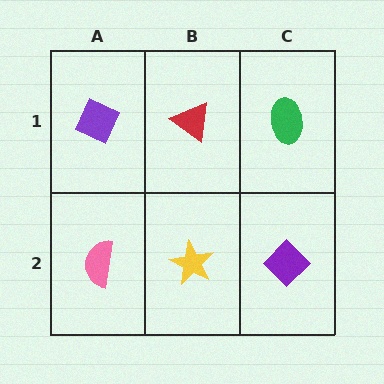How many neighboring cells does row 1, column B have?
3.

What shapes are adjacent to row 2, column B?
A red triangle (row 1, column B), a pink semicircle (row 2, column A), a purple diamond (row 2, column C).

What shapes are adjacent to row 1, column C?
A purple diamond (row 2, column C), a red triangle (row 1, column B).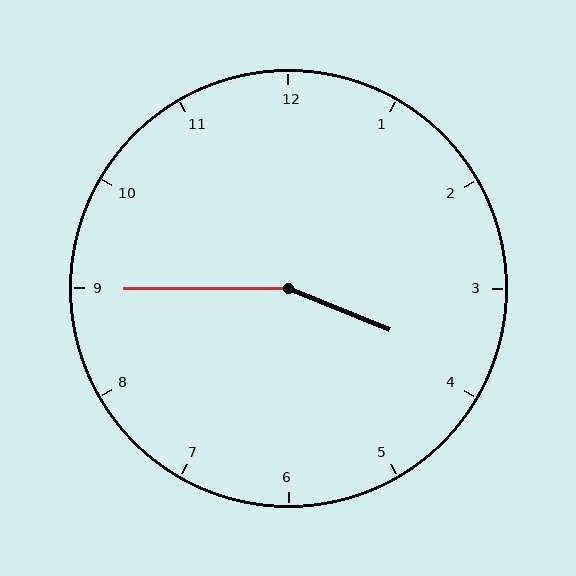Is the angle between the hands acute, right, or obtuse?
It is obtuse.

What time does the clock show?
3:45.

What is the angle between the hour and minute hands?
Approximately 158 degrees.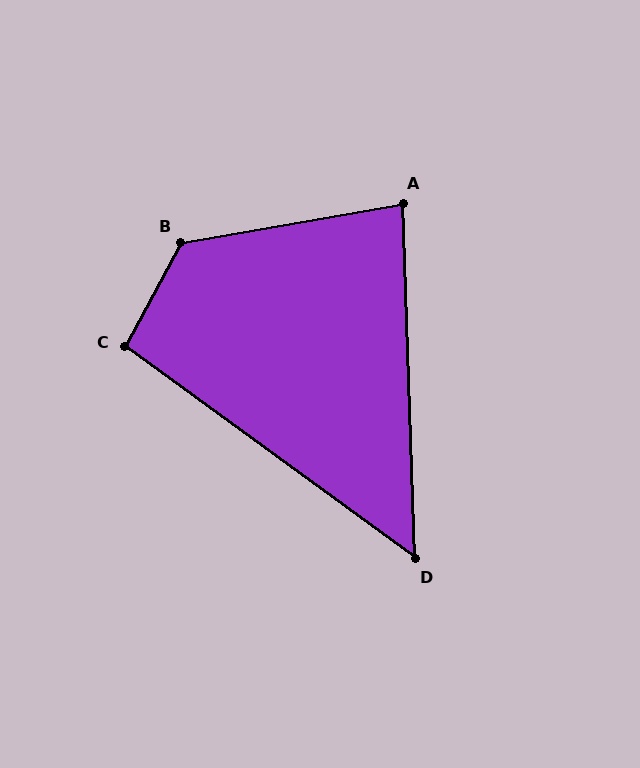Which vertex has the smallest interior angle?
D, at approximately 52 degrees.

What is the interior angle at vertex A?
Approximately 82 degrees (acute).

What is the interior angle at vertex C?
Approximately 98 degrees (obtuse).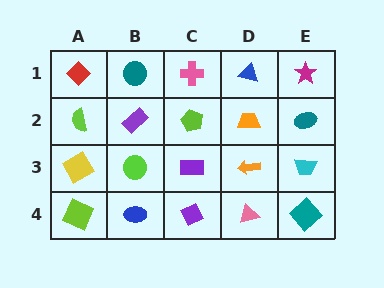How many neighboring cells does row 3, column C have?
4.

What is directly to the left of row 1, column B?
A red diamond.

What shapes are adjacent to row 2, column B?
A teal circle (row 1, column B), a lime circle (row 3, column B), a lime semicircle (row 2, column A), a lime pentagon (row 2, column C).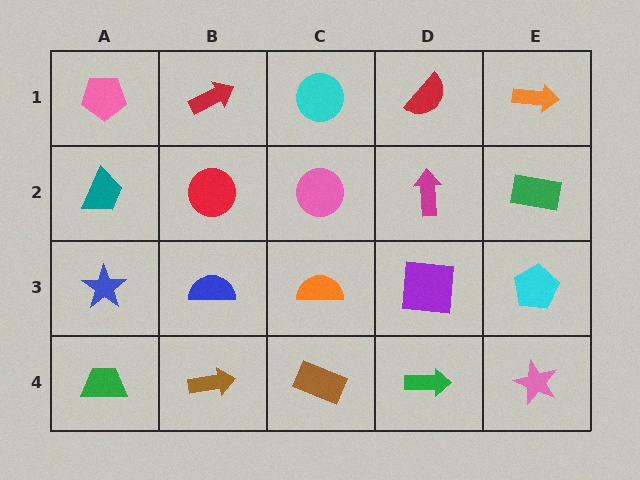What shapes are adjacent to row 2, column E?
An orange arrow (row 1, column E), a cyan pentagon (row 3, column E), a magenta arrow (row 2, column D).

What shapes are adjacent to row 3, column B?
A red circle (row 2, column B), a brown arrow (row 4, column B), a blue star (row 3, column A), an orange semicircle (row 3, column C).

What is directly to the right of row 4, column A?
A brown arrow.